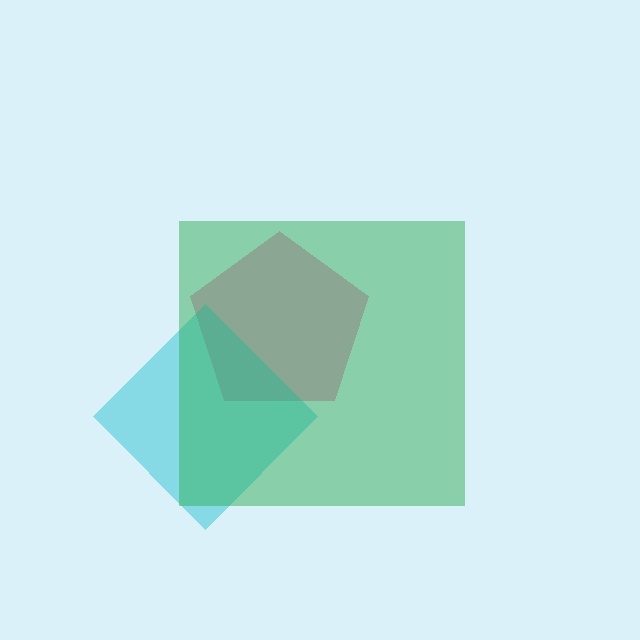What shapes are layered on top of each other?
The layered shapes are: a pink pentagon, a cyan diamond, a green square.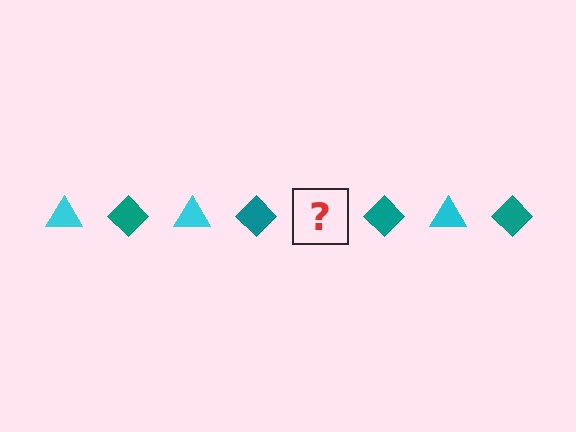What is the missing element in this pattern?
The missing element is a cyan triangle.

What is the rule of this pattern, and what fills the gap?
The rule is that the pattern alternates between cyan triangle and teal diamond. The gap should be filled with a cyan triangle.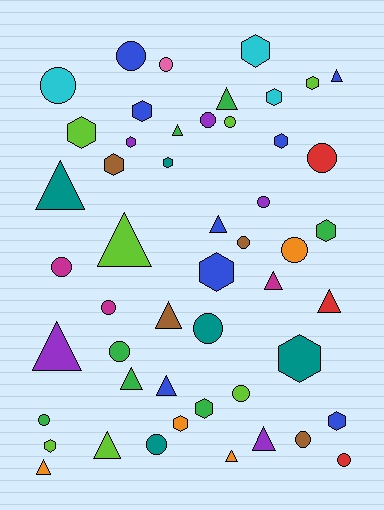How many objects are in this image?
There are 50 objects.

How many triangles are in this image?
There are 16 triangles.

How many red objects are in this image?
There are 3 red objects.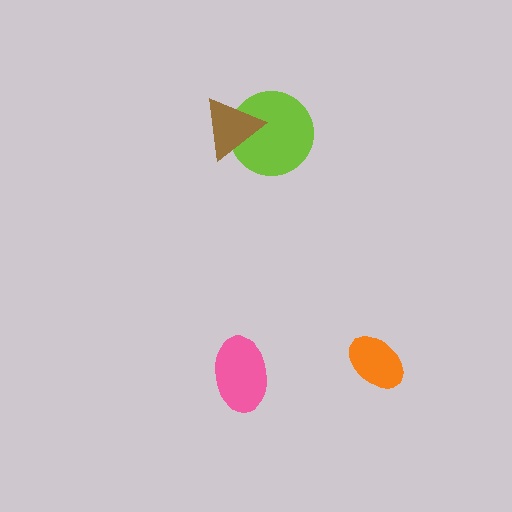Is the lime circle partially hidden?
Yes, it is partially covered by another shape.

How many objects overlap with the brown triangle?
1 object overlaps with the brown triangle.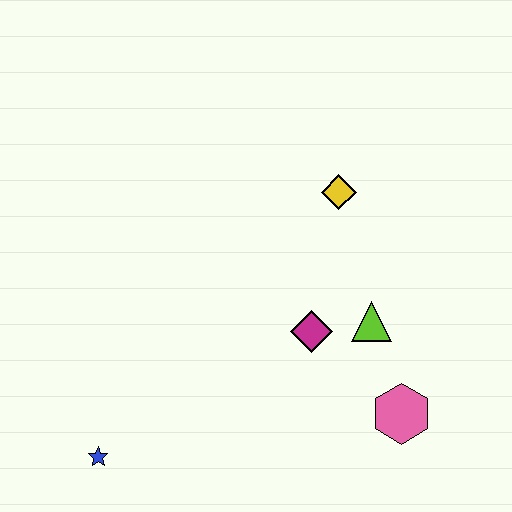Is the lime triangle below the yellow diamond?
Yes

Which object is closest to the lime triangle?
The magenta diamond is closest to the lime triangle.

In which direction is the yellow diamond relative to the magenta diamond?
The yellow diamond is above the magenta diamond.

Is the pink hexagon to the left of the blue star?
No